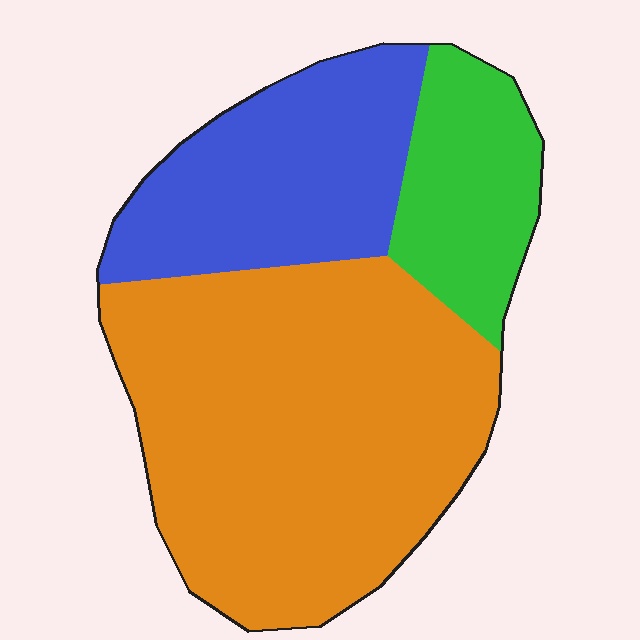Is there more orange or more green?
Orange.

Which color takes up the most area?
Orange, at roughly 55%.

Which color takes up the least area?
Green, at roughly 15%.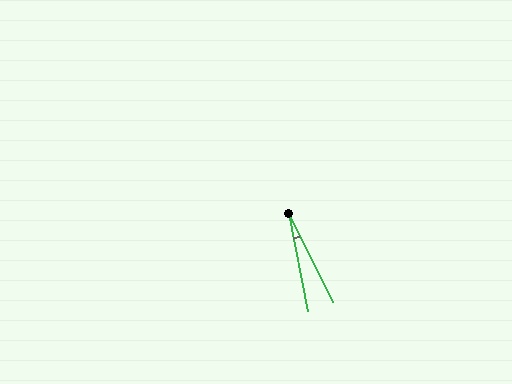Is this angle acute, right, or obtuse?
It is acute.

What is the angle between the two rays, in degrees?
Approximately 15 degrees.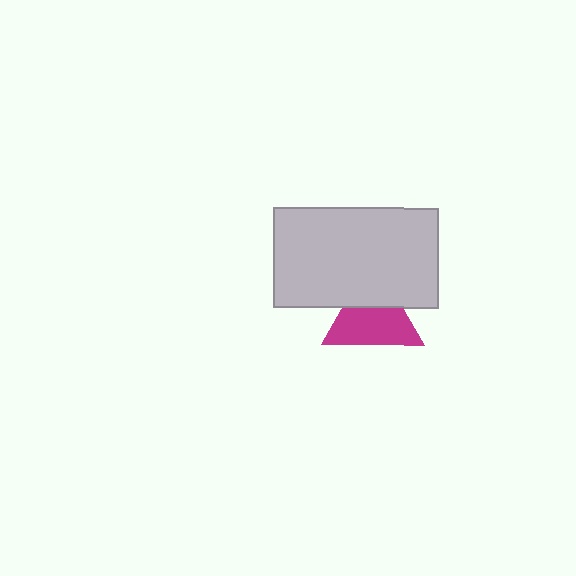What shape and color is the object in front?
The object in front is a light gray rectangle.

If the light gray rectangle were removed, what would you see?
You would see the complete magenta triangle.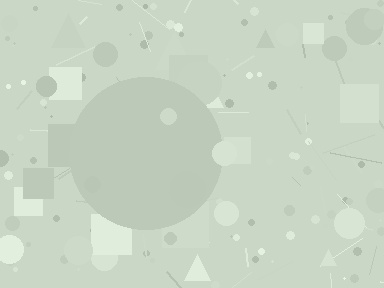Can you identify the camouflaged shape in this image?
The camouflaged shape is a circle.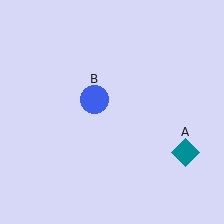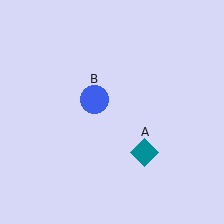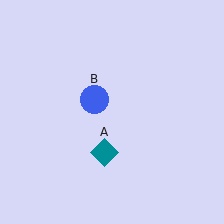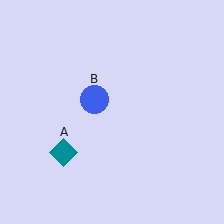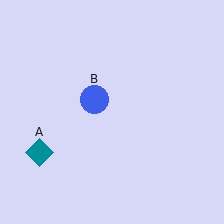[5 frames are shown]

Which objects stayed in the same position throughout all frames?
Blue circle (object B) remained stationary.